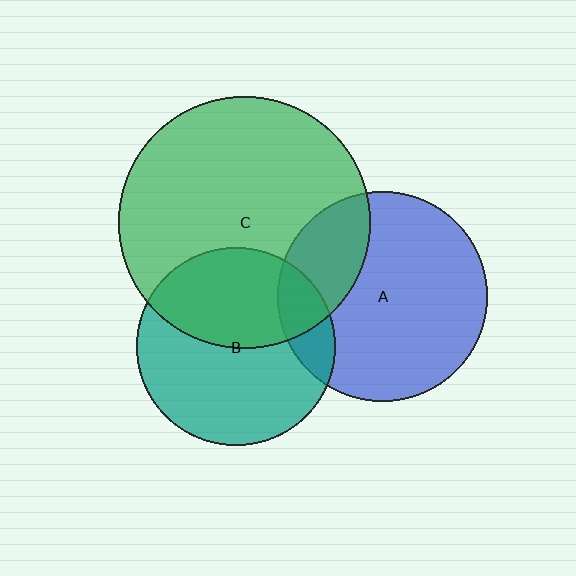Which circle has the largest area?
Circle C (green).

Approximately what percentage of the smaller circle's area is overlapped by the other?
Approximately 40%.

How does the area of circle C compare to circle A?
Approximately 1.4 times.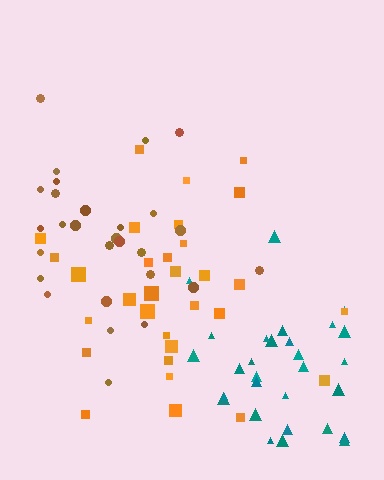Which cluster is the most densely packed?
Orange.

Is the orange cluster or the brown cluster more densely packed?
Orange.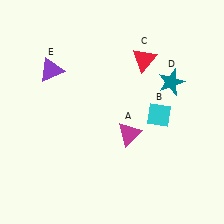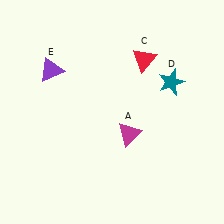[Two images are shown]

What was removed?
The cyan diamond (B) was removed in Image 2.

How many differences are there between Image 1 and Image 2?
There is 1 difference between the two images.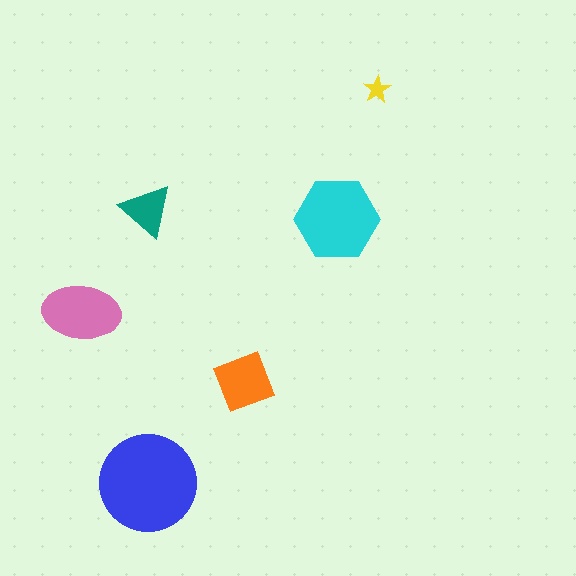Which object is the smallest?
The yellow star.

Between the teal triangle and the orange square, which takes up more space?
The orange square.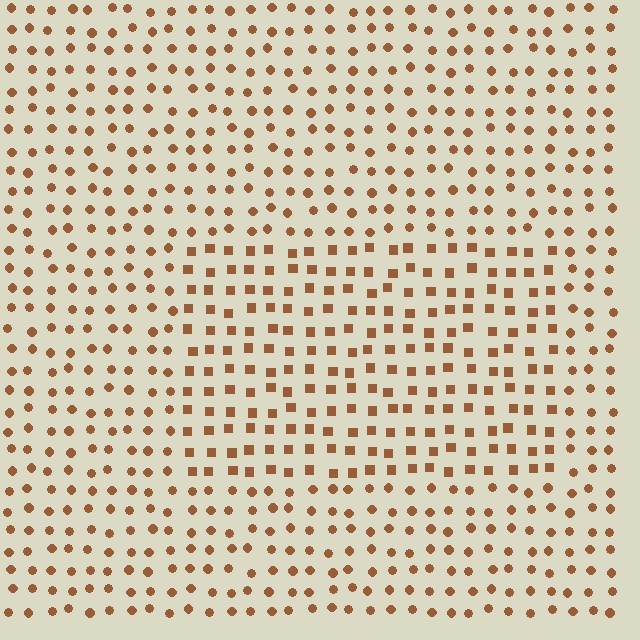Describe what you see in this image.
The image is filled with small brown elements arranged in a uniform grid. A rectangle-shaped region contains squares, while the surrounding area contains circles. The boundary is defined purely by the change in element shape.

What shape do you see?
I see a rectangle.